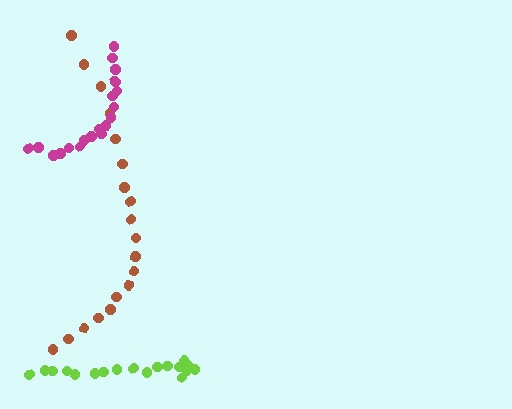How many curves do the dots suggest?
There are 3 distinct paths.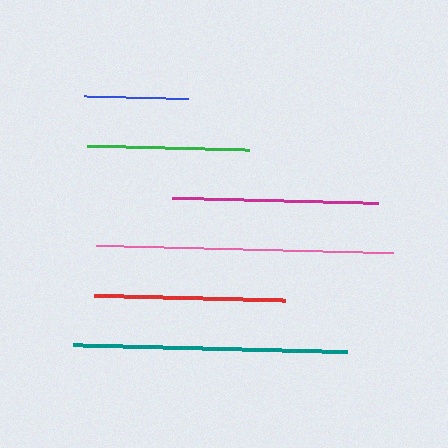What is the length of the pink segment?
The pink segment is approximately 297 pixels long.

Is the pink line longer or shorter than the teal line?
The pink line is longer than the teal line.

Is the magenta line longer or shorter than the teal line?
The teal line is longer than the magenta line.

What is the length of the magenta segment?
The magenta segment is approximately 206 pixels long.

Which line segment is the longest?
The pink line is the longest at approximately 297 pixels.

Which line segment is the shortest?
The blue line is the shortest at approximately 104 pixels.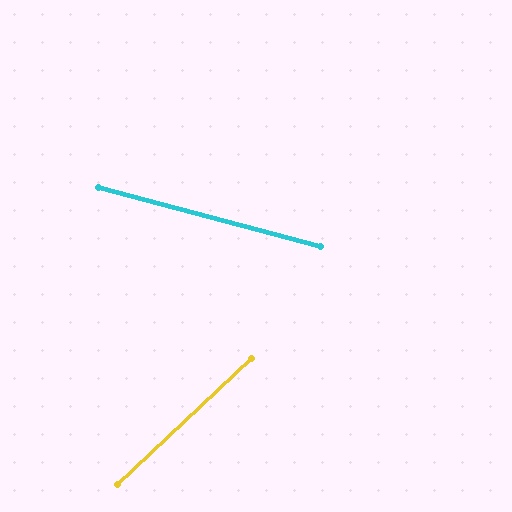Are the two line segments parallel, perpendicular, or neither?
Neither parallel nor perpendicular — they differ by about 59°.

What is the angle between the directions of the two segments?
Approximately 59 degrees.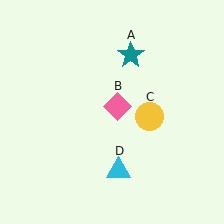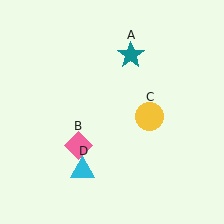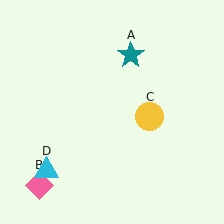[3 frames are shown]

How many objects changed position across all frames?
2 objects changed position: pink diamond (object B), cyan triangle (object D).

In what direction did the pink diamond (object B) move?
The pink diamond (object B) moved down and to the left.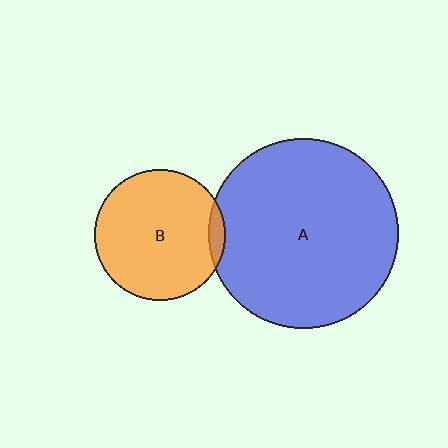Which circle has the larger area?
Circle A (blue).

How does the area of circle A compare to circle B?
Approximately 2.1 times.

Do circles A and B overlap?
Yes.